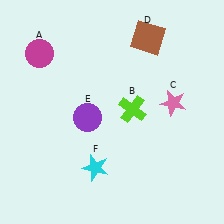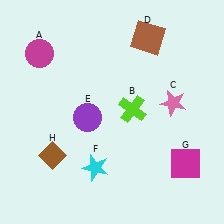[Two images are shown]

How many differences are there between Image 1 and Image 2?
There are 2 differences between the two images.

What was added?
A magenta square (G), a brown diamond (H) were added in Image 2.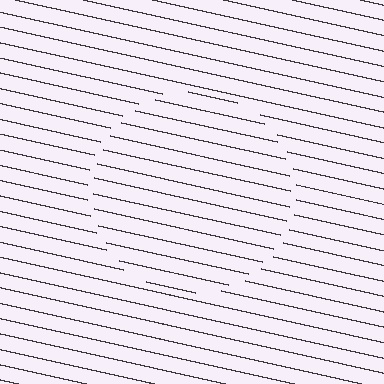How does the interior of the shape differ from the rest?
The interior of the shape contains the same grating, shifted by half a period — the contour is defined by the phase discontinuity where line-ends from the inner and outer gratings abut.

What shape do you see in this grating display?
An illusory circle. The interior of the shape contains the same grating, shifted by half a period — the contour is defined by the phase discontinuity where line-ends from the inner and outer gratings abut.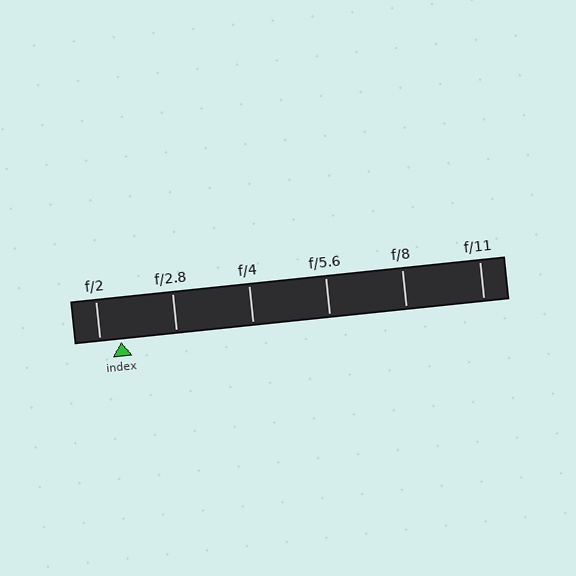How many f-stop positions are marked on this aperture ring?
There are 6 f-stop positions marked.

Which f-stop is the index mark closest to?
The index mark is closest to f/2.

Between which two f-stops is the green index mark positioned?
The index mark is between f/2 and f/2.8.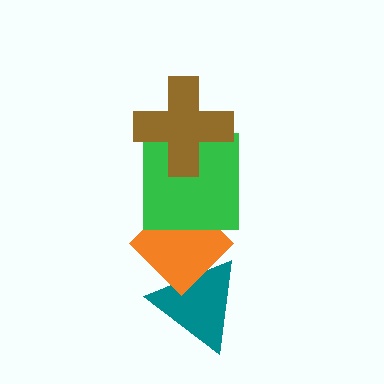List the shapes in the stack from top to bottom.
From top to bottom: the brown cross, the green square, the orange diamond, the teal triangle.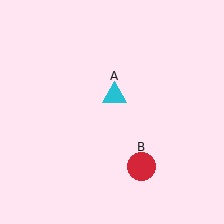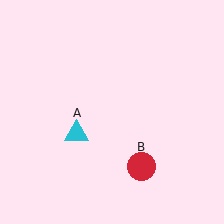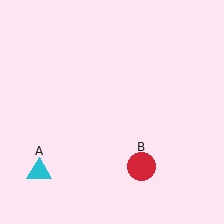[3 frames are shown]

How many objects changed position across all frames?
1 object changed position: cyan triangle (object A).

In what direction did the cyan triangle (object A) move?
The cyan triangle (object A) moved down and to the left.